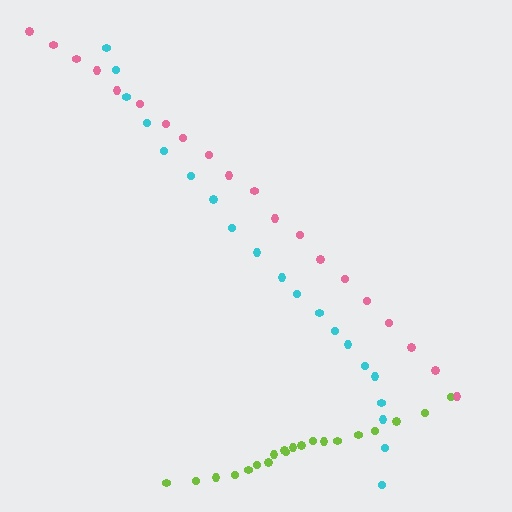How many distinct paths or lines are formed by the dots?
There are 3 distinct paths.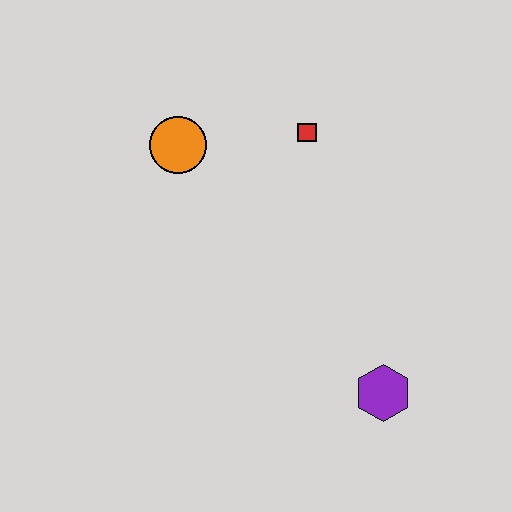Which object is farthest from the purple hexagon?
The orange circle is farthest from the purple hexagon.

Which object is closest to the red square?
The orange circle is closest to the red square.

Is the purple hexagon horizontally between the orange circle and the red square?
No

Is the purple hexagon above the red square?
No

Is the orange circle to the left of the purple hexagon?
Yes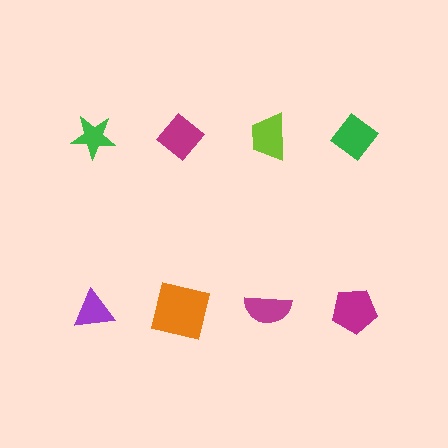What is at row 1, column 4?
A green diamond.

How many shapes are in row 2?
4 shapes.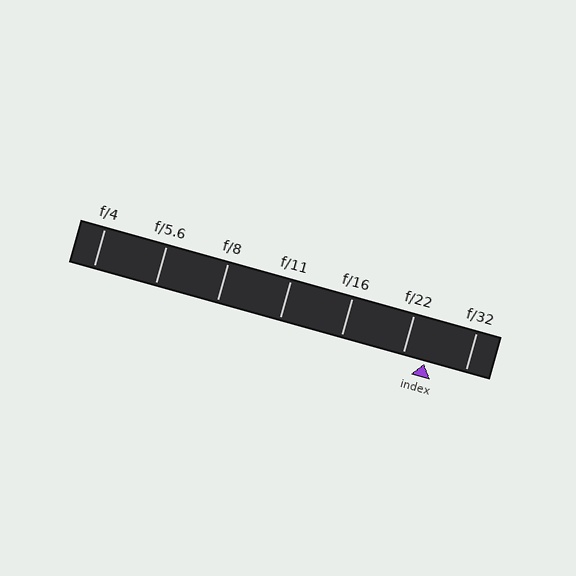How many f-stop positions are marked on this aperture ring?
There are 7 f-stop positions marked.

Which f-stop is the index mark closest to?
The index mark is closest to f/22.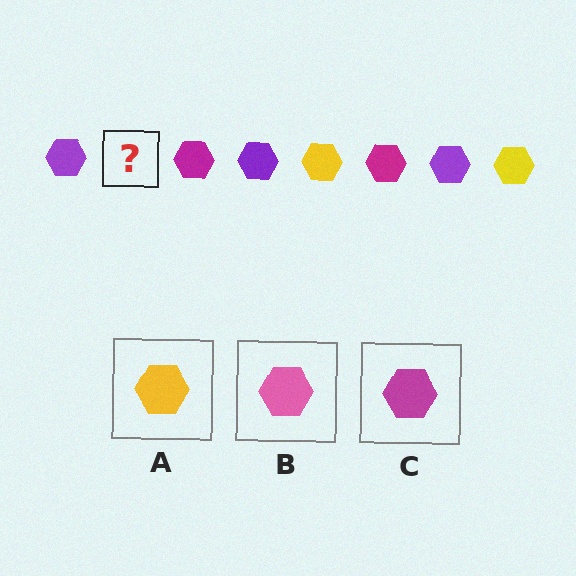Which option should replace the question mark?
Option A.